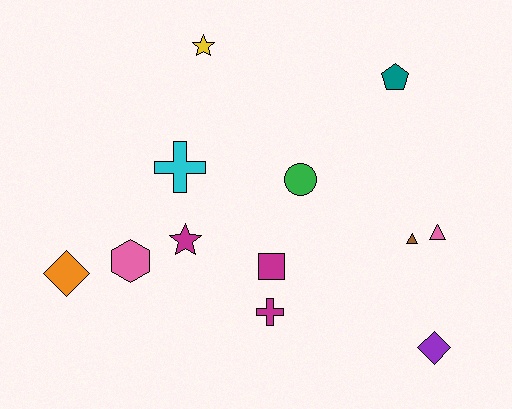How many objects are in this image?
There are 12 objects.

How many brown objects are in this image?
There is 1 brown object.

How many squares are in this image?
There is 1 square.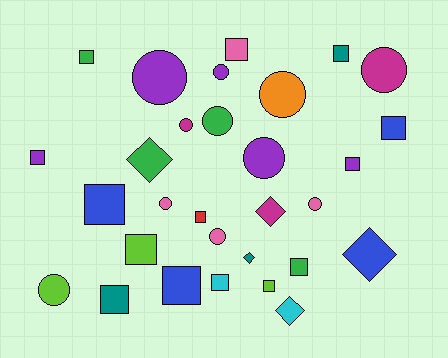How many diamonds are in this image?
There are 5 diamonds.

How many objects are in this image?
There are 30 objects.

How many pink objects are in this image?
There are 4 pink objects.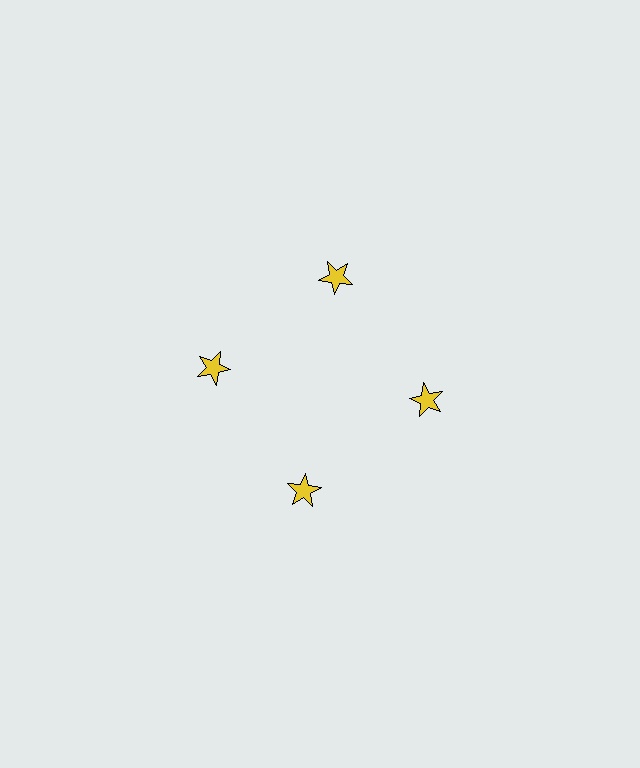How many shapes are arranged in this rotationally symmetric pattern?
There are 4 shapes, arranged in 4 groups of 1.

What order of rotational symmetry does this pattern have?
This pattern has 4-fold rotational symmetry.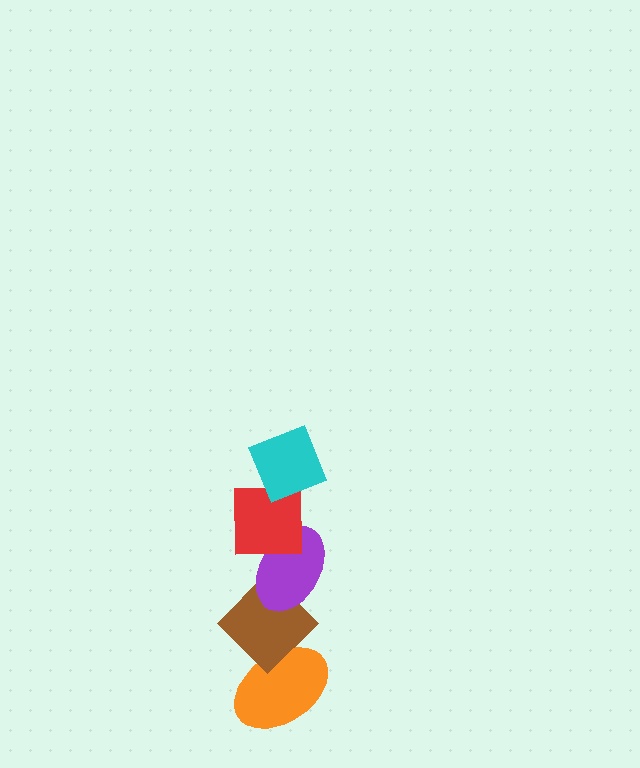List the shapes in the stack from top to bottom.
From top to bottom: the cyan diamond, the red square, the purple ellipse, the brown diamond, the orange ellipse.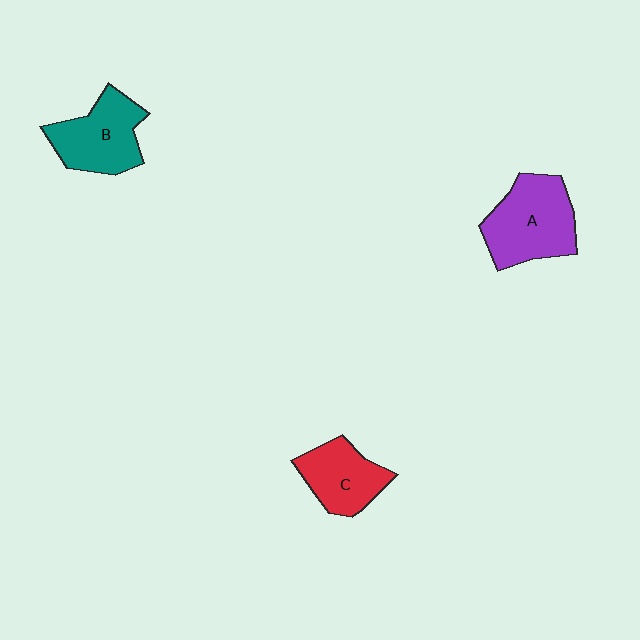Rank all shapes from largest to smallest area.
From largest to smallest: A (purple), B (teal), C (red).